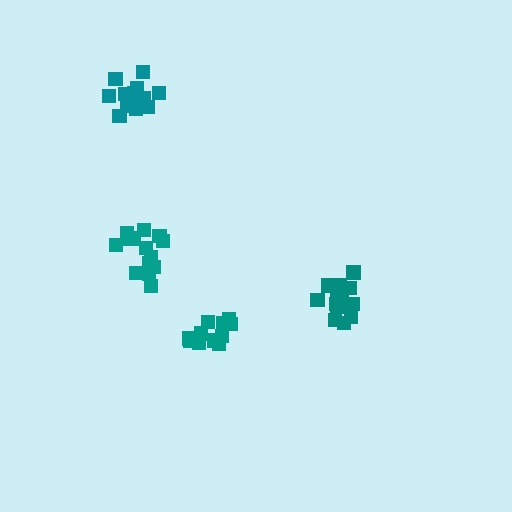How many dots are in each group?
Group 1: 11 dots, Group 2: 15 dots, Group 3: 17 dots, Group 4: 14 dots (57 total).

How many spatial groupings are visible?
There are 4 spatial groupings.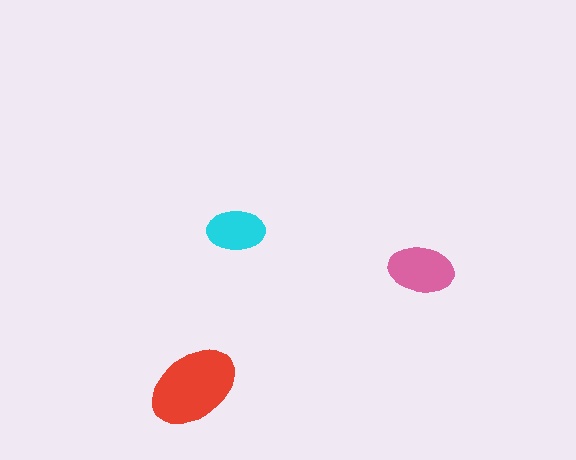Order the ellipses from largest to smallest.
the red one, the pink one, the cyan one.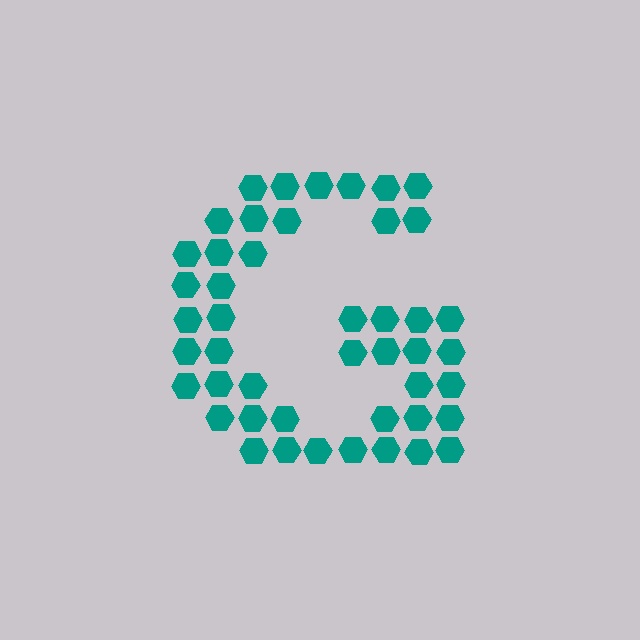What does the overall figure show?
The overall figure shows the letter G.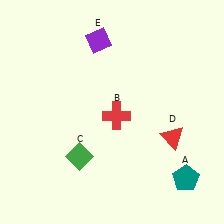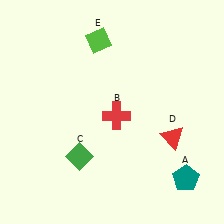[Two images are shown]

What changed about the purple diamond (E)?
In Image 1, E is purple. In Image 2, it changed to lime.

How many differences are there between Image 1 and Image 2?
There is 1 difference between the two images.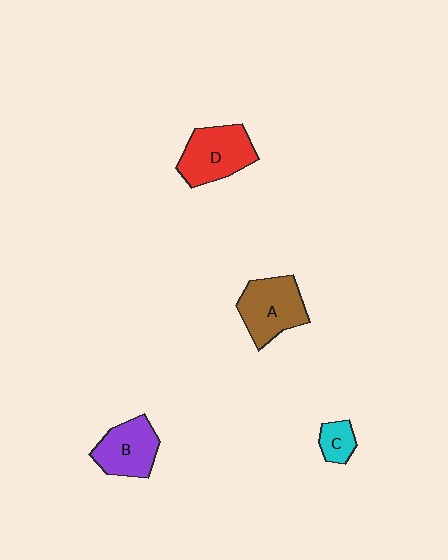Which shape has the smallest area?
Shape C (cyan).